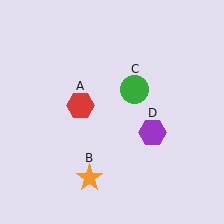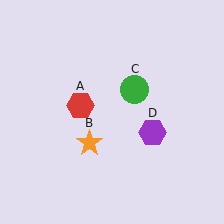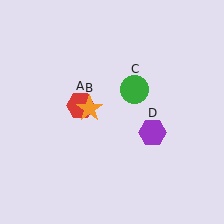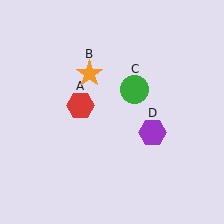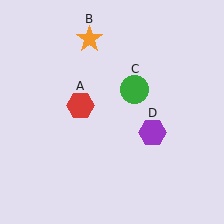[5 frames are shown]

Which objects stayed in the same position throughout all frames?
Red hexagon (object A) and green circle (object C) and purple hexagon (object D) remained stationary.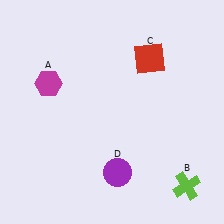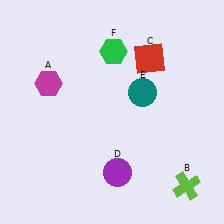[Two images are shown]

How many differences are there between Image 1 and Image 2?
There are 2 differences between the two images.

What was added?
A teal circle (E), a green hexagon (F) were added in Image 2.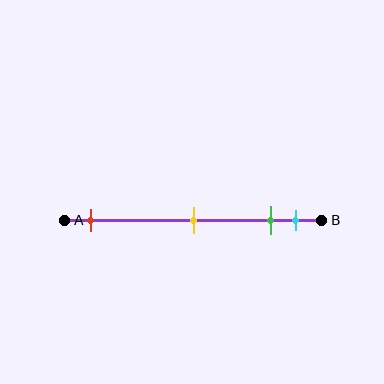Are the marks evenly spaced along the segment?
No, the marks are not evenly spaced.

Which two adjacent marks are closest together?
The green and cyan marks are the closest adjacent pair.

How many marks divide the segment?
There are 4 marks dividing the segment.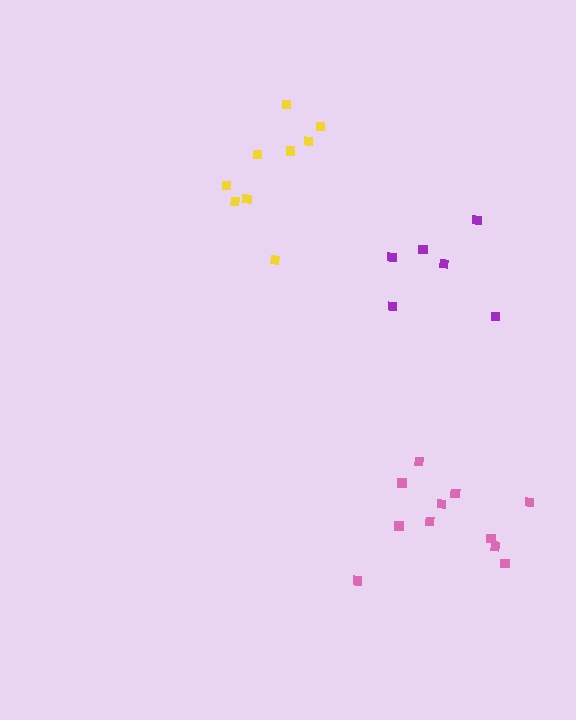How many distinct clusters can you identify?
There are 3 distinct clusters.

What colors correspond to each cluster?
The clusters are colored: yellow, pink, purple.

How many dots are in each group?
Group 1: 9 dots, Group 2: 11 dots, Group 3: 6 dots (26 total).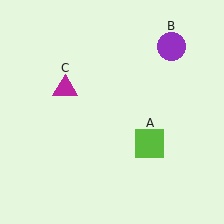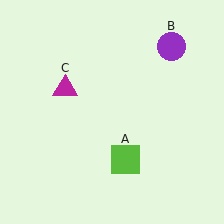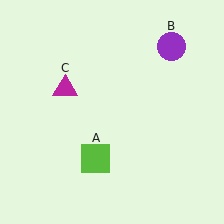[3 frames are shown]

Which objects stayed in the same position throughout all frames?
Purple circle (object B) and magenta triangle (object C) remained stationary.